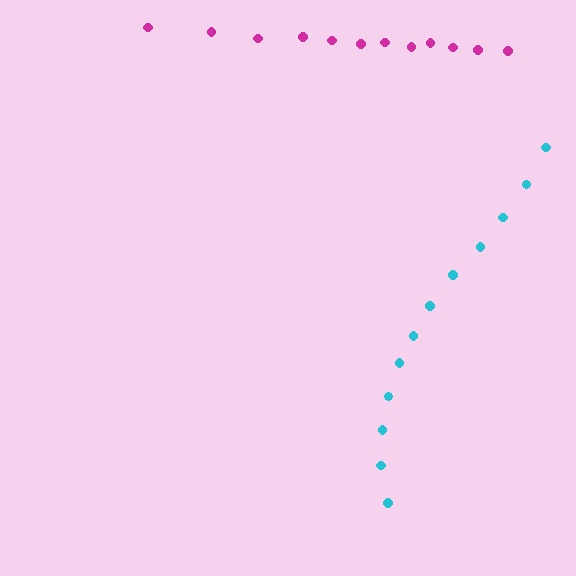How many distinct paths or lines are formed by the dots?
There are 2 distinct paths.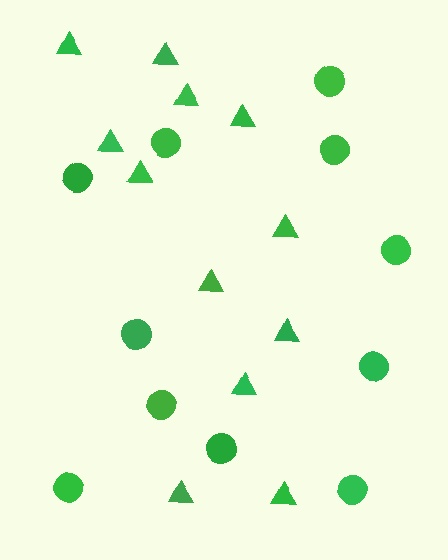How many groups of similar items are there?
There are 2 groups: one group of triangles (12) and one group of circles (11).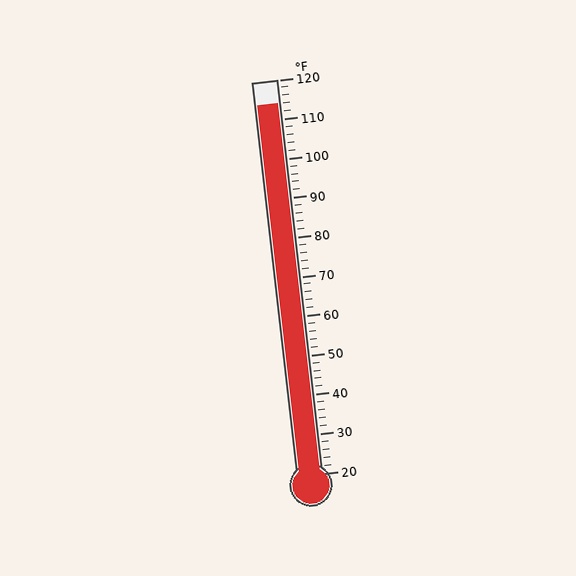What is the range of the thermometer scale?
The thermometer scale ranges from 20°F to 120°F.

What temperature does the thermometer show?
The thermometer shows approximately 114°F.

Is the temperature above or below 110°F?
The temperature is above 110°F.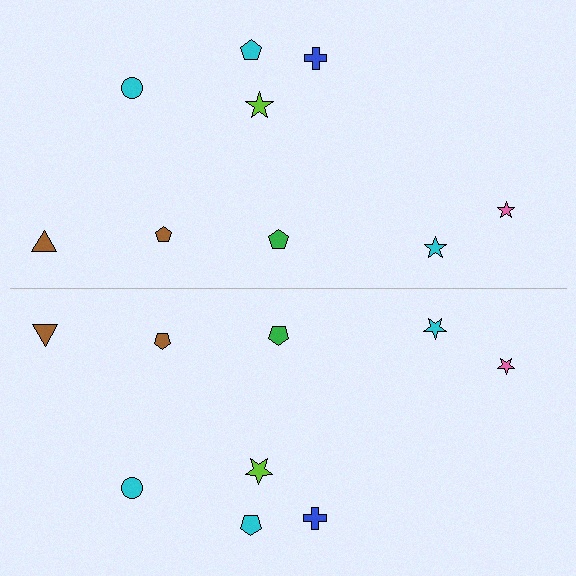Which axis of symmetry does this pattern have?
The pattern has a horizontal axis of symmetry running through the center of the image.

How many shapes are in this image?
There are 18 shapes in this image.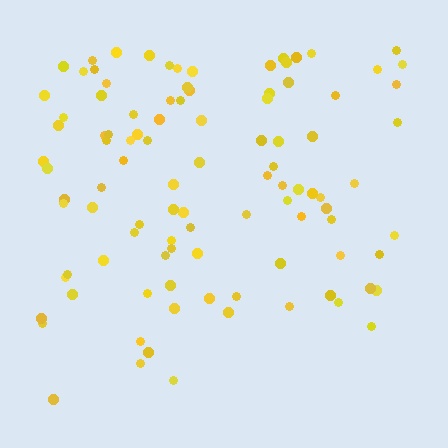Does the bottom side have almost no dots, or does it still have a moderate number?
Still a moderate number, just noticeably fewer than the top.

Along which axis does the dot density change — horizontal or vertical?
Vertical.